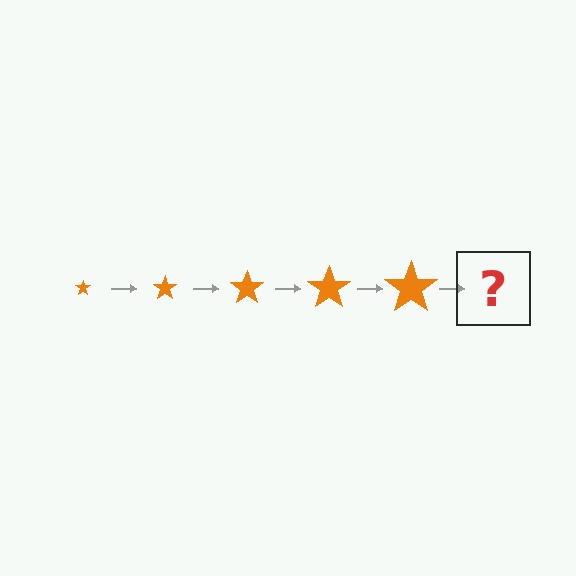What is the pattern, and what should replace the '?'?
The pattern is that the star gets progressively larger each step. The '?' should be an orange star, larger than the previous one.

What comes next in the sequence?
The next element should be an orange star, larger than the previous one.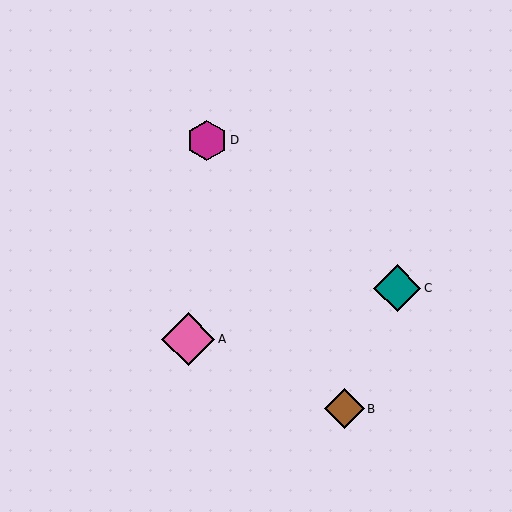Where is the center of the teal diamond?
The center of the teal diamond is at (397, 288).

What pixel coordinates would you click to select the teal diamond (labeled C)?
Click at (397, 288) to select the teal diamond C.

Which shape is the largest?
The pink diamond (labeled A) is the largest.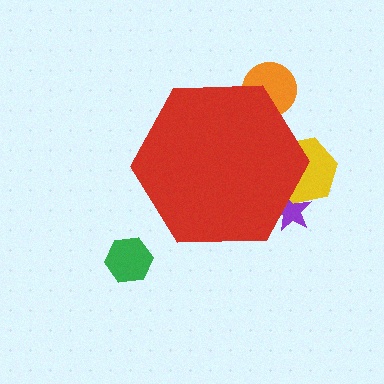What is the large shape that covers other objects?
A red hexagon.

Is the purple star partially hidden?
Yes, the purple star is partially hidden behind the red hexagon.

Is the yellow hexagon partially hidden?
Yes, the yellow hexagon is partially hidden behind the red hexagon.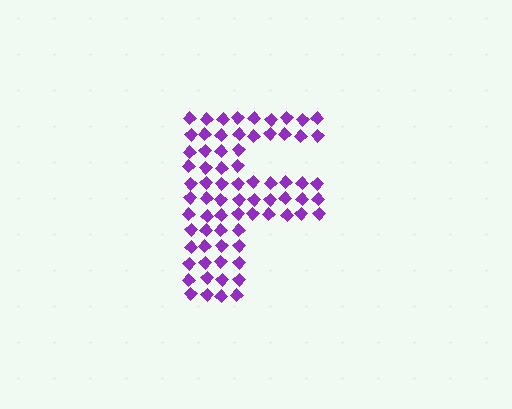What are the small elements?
The small elements are diamonds.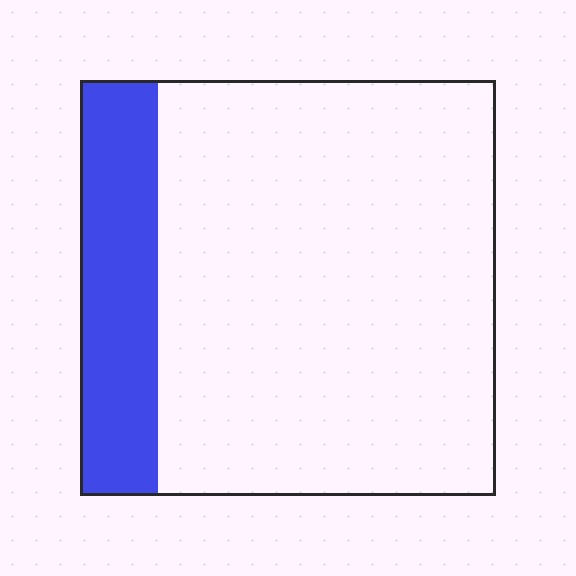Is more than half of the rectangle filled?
No.